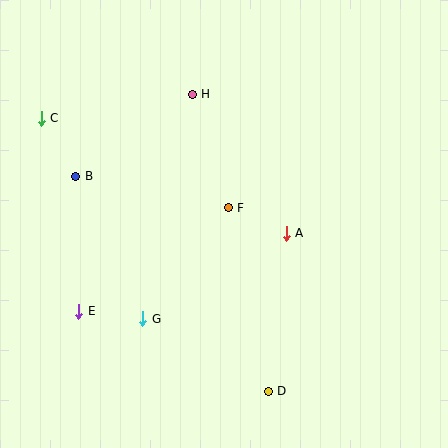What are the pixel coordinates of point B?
Point B is at (76, 176).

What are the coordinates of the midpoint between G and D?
The midpoint between G and D is at (206, 355).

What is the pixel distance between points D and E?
The distance between D and E is 205 pixels.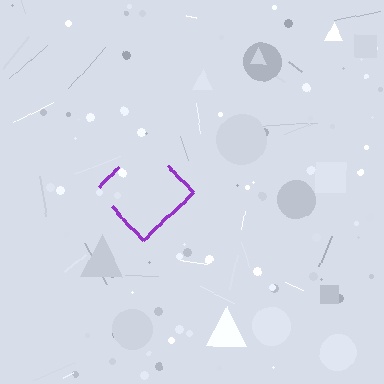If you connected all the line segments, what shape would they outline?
They would outline a diamond.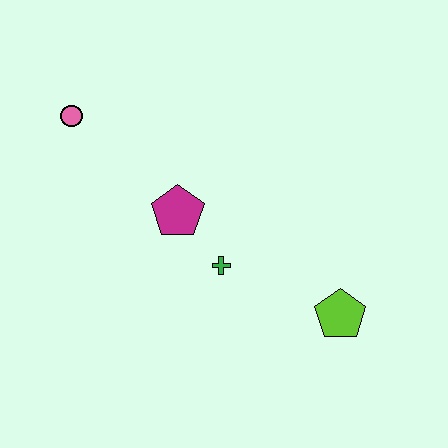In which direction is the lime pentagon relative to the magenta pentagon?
The lime pentagon is to the right of the magenta pentagon.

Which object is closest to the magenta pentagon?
The green cross is closest to the magenta pentagon.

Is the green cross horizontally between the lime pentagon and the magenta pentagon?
Yes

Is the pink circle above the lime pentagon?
Yes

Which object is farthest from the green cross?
The pink circle is farthest from the green cross.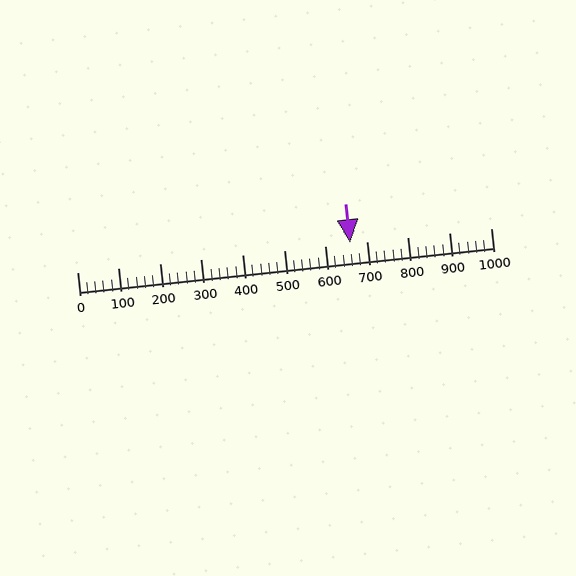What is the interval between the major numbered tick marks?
The major tick marks are spaced 100 units apart.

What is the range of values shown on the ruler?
The ruler shows values from 0 to 1000.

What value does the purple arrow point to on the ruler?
The purple arrow points to approximately 660.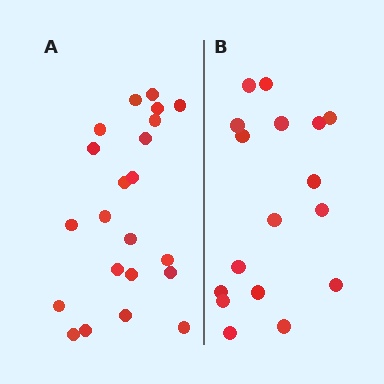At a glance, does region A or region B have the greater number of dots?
Region A (the left region) has more dots.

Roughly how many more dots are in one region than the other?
Region A has about 5 more dots than region B.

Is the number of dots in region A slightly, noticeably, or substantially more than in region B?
Region A has noticeably more, but not dramatically so. The ratio is roughly 1.3 to 1.